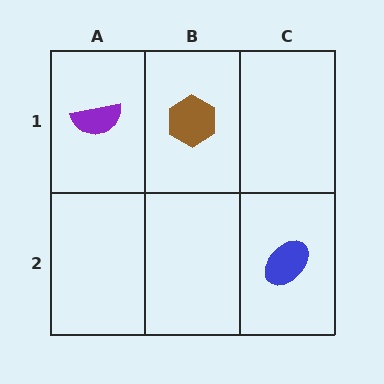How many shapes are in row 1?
2 shapes.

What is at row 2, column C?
A blue ellipse.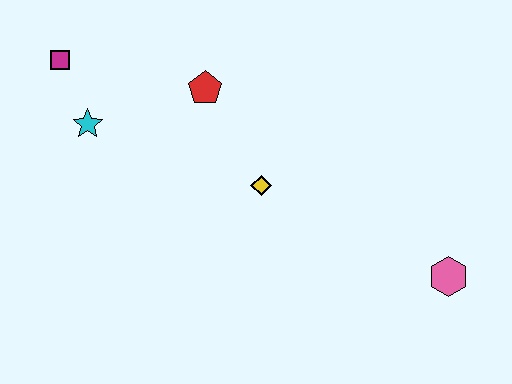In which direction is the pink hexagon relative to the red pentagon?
The pink hexagon is to the right of the red pentagon.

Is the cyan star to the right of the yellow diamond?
No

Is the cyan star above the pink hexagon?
Yes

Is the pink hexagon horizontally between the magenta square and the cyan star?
No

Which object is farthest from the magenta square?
The pink hexagon is farthest from the magenta square.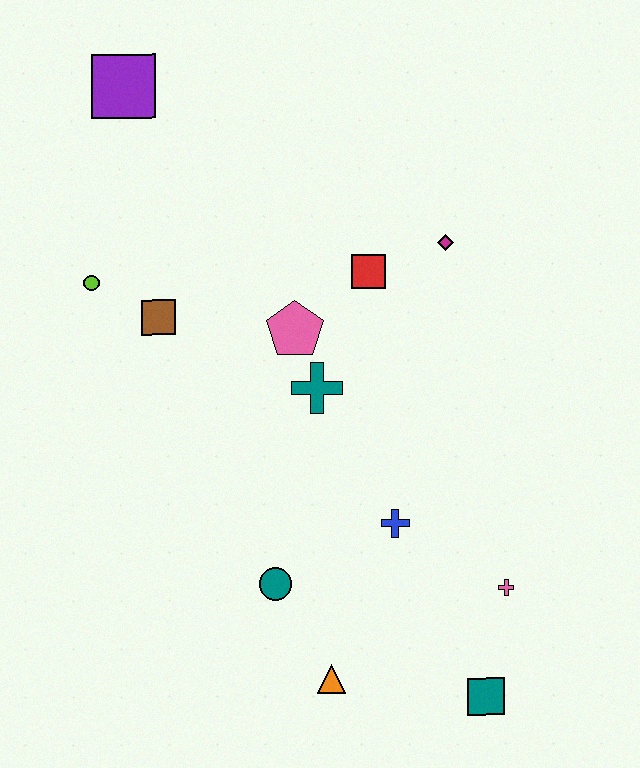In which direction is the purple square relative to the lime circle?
The purple square is above the lime circle.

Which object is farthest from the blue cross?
The purple square is farthest from the blue cross.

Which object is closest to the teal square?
The pink cross is closest to the teal square.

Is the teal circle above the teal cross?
No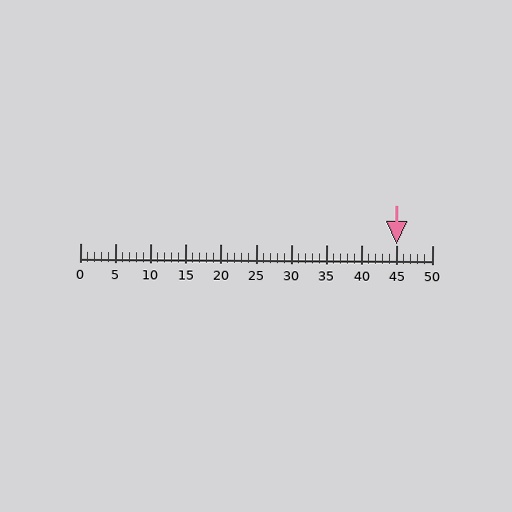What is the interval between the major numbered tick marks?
The major tick marks are spaced 5 units apart.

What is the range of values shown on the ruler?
The ruler shows values from 0 to 50.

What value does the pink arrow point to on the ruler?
The pink arrow points to approximately 45.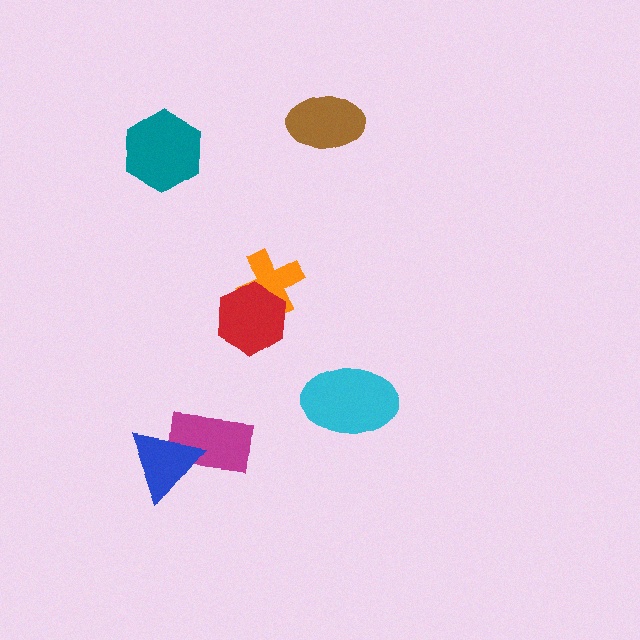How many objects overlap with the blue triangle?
1 object overlaps with the blue triangle.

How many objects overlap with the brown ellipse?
0 objects overlap with the brown ellipse.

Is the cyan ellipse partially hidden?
No, no other shape covers it.